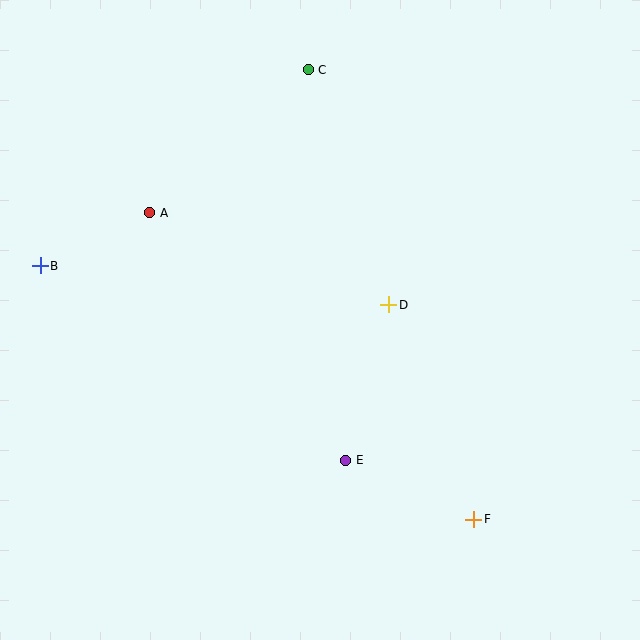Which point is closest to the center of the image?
Point D at (389, 305) is closest to the center.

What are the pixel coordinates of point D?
Point D is at (389, 305).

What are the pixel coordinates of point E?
Point E is at (346, 460).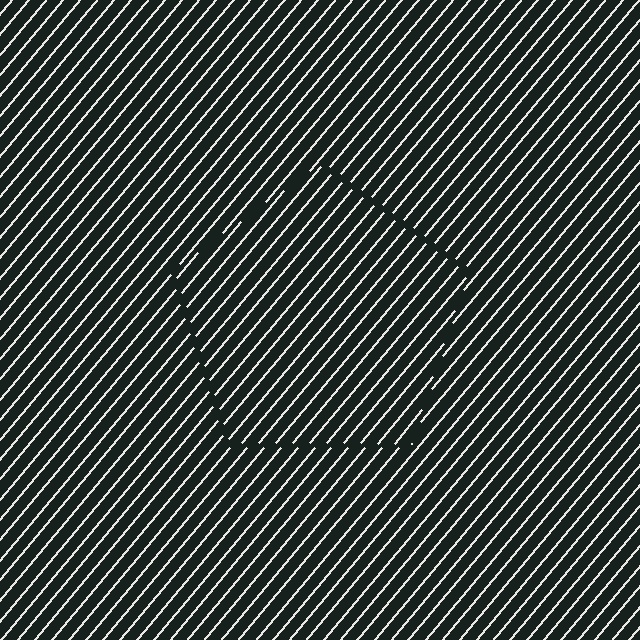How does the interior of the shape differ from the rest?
The interior of the shape contains the same grating, shifted by half a period — the contour is defined by the phase discontinuity where line-ends from the inner and outer gratings abut.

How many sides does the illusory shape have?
5 sides — the line-ends trace a pentagon.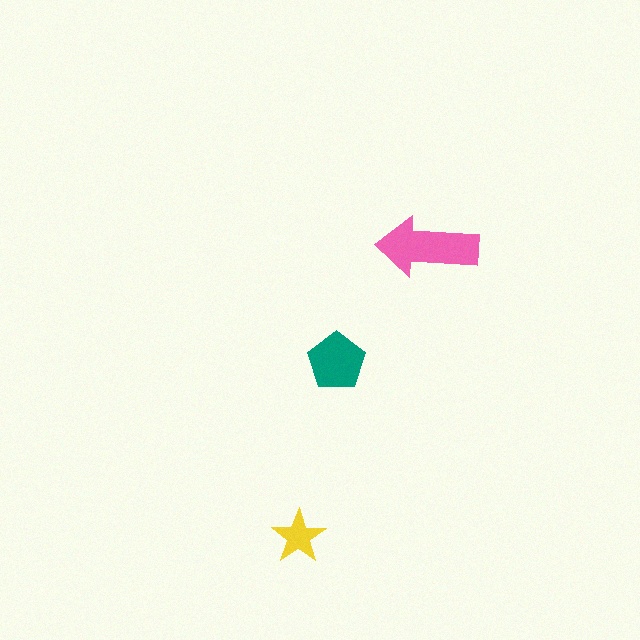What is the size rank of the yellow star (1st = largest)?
3rd.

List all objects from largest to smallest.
The pink arrow, the teal pentagon, the yellow star.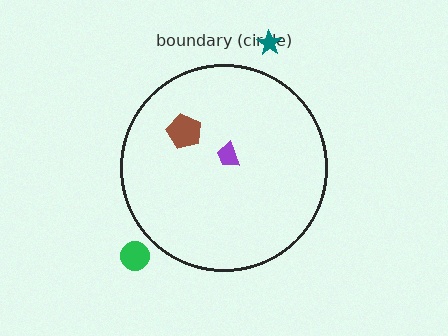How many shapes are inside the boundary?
2 inside, 2 outside.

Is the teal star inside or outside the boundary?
Outside.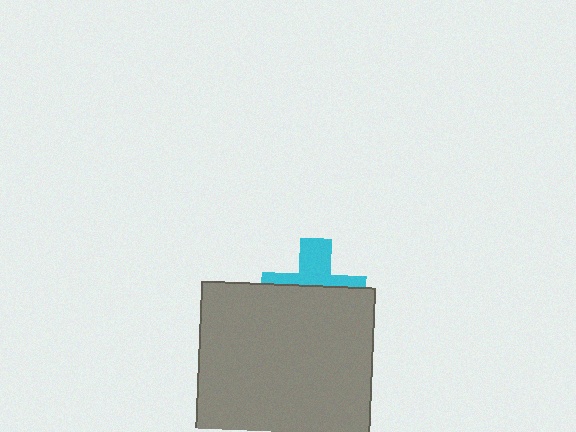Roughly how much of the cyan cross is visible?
A small part of it is visible (roughly 39%).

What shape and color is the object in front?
The object in front is a gray square.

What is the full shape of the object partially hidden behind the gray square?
The partially hidden object is a cyan cross.